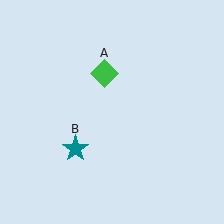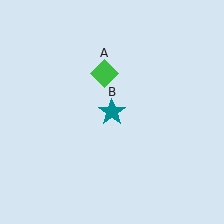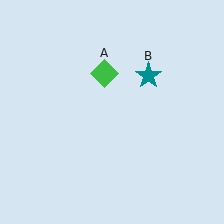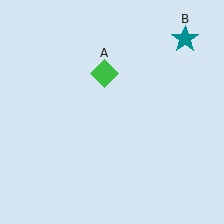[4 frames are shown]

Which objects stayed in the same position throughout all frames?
Green diamond (object A) remained stationary.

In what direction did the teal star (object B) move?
The teal star (object B) moved up and to the right.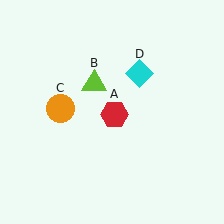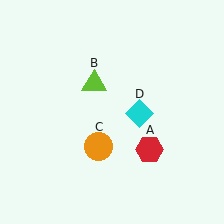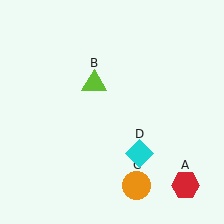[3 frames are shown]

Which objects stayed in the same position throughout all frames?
Lime triangle (object B) remained stationary.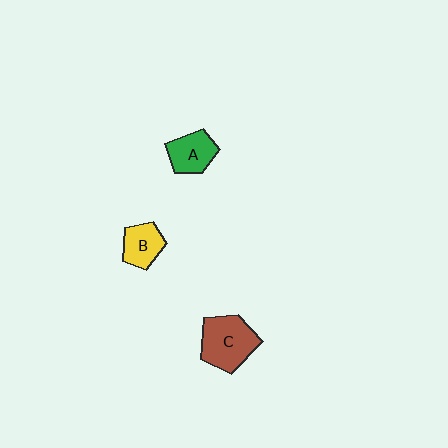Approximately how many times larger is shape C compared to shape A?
Approximately 1.5 times.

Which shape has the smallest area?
Shape B (yellow).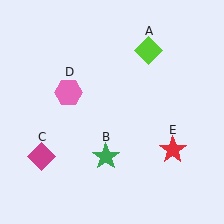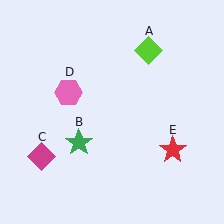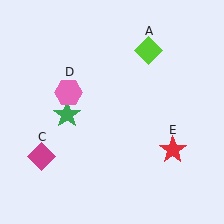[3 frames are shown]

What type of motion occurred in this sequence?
The green star (object B) rotated clockwise around the center of the scene.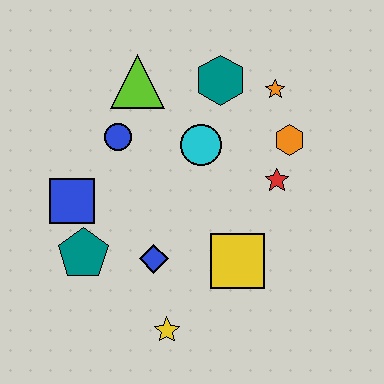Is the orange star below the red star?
No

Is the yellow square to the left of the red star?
Yes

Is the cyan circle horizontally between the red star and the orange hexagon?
No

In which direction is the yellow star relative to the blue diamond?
The yellow star is below the blue diamond.